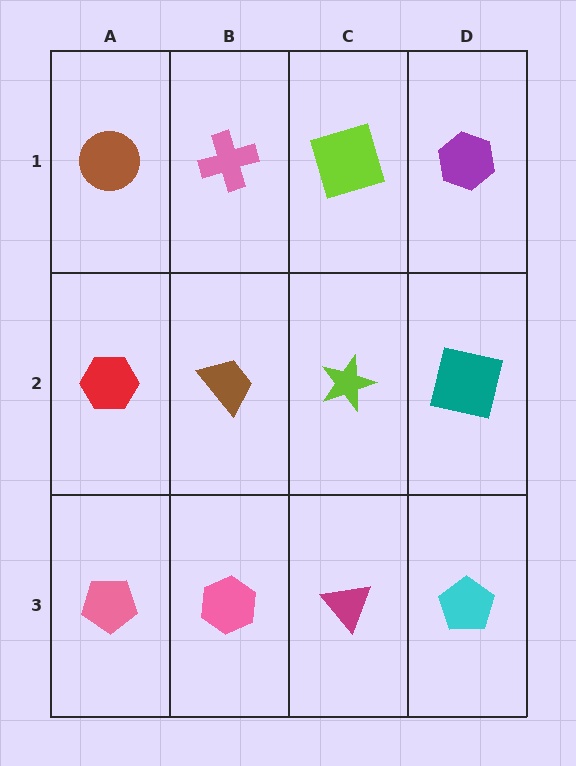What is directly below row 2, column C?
A magenta triangle.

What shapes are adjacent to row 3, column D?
A teal square (row 2, column D), a magenta triangle (row 3, column C).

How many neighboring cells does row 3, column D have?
2.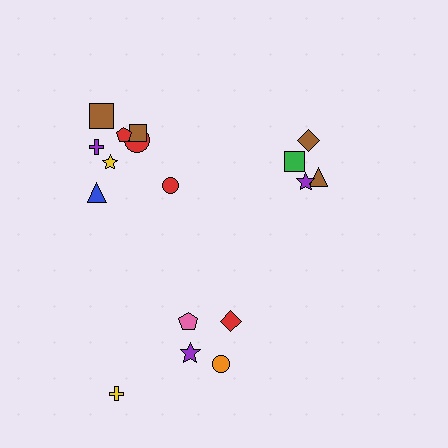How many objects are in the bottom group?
There are 5 objects.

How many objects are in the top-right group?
There are 4 objects.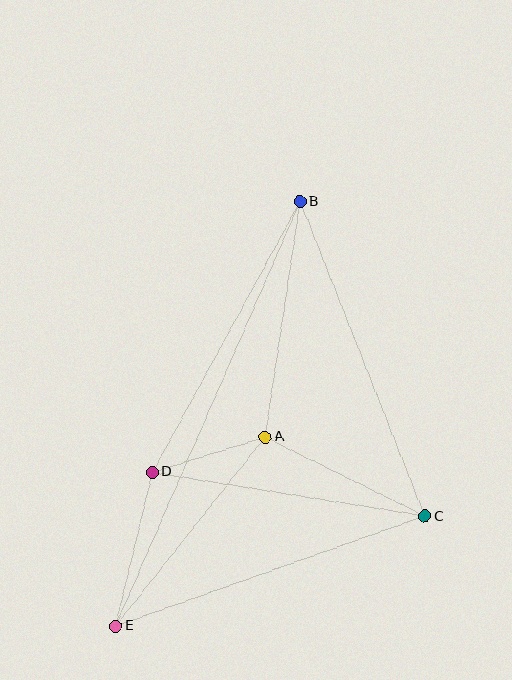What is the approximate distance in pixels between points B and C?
The distance between B and C is approximately 339 pixels.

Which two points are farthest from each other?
Points B and E are farthest from each other.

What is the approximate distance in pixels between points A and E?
The distance between A and E is approximately 241 pixels.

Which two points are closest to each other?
Points A and D are closest to each other.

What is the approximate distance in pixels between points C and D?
The distance between C and D is approximately 276 pixels.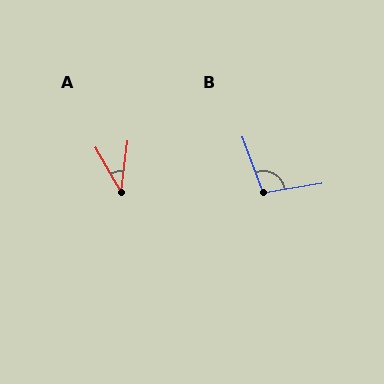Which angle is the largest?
B, at approximately 101 degrees.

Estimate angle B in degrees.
Approximately 101 degrees.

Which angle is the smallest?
A, at approximately 37 degrees.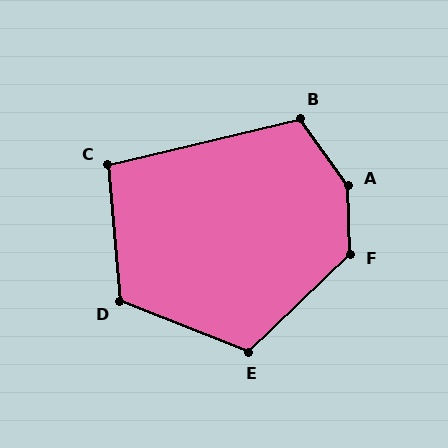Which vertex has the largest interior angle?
A, at approximately 146 degrees.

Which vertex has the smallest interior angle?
C, at approximately 99 degrees.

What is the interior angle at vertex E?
Approximately 115 degrees (obtuse).